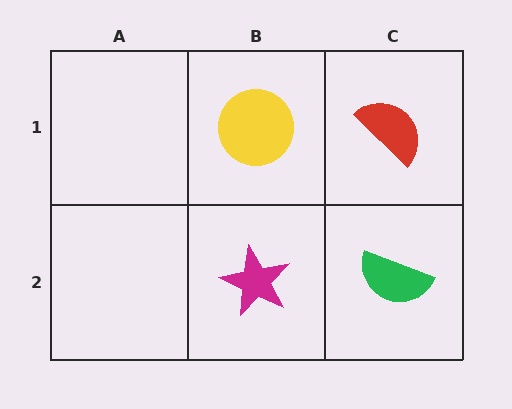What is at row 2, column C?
A green semicircle.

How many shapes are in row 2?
2 shapes.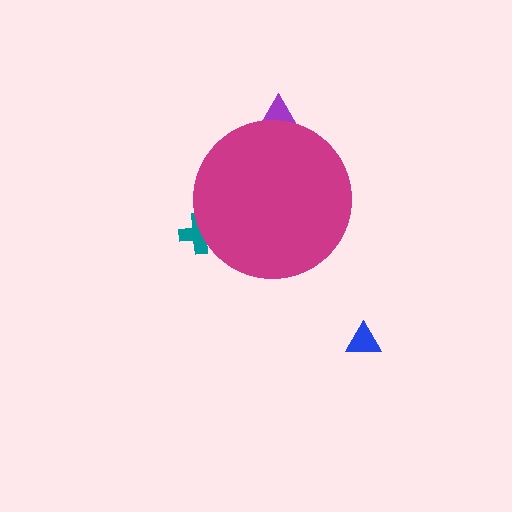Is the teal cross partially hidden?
Yes, the teal cross is partially hidden behind the magenta circle.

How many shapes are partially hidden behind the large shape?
2 shapes are partially hidden.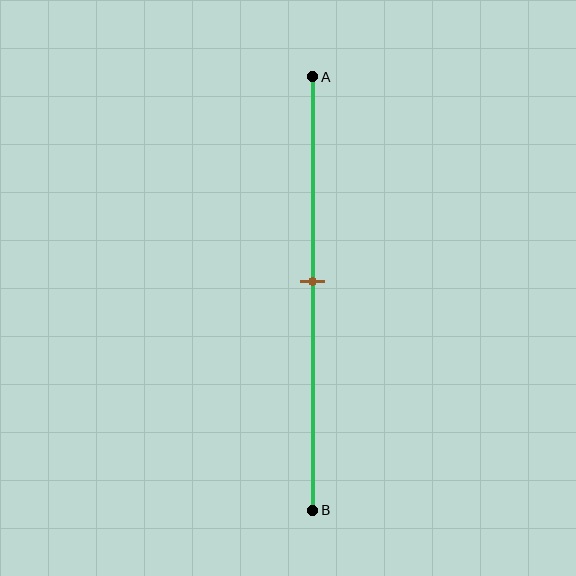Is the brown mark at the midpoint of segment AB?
Yes, the mark is approximately at the midpoint.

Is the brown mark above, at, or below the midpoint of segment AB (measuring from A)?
The brown mark is approximately at the midpoint of segment AB.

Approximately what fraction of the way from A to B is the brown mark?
The brown mark is approximately 45% of the way from A to B.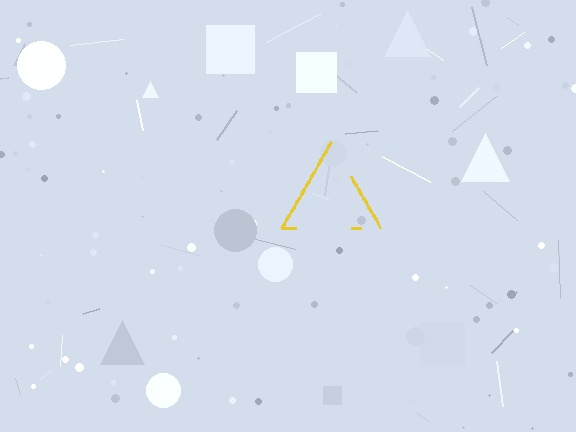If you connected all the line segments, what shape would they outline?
They would outline a triangle.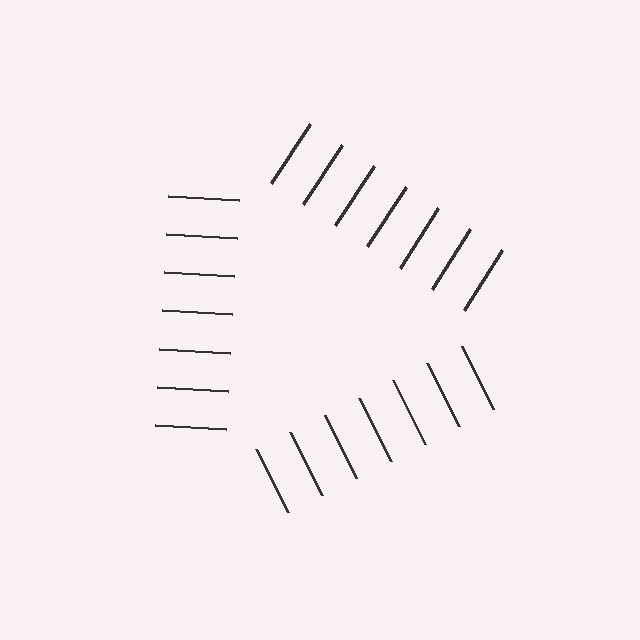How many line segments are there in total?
21 — 7 along each of the 3 edges.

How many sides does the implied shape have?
3 sides — the line-ends trace a triangle.